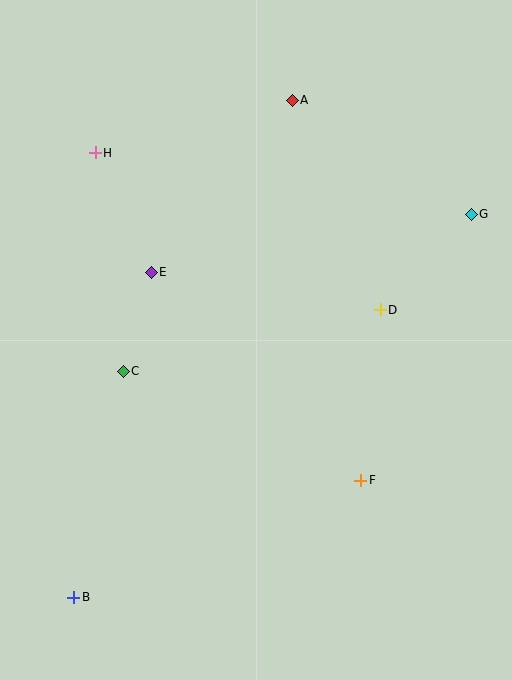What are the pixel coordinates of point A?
Point A is at (292, 100).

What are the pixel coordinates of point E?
Point E is at (151, 272).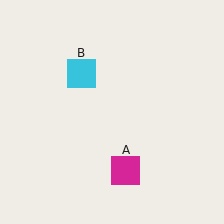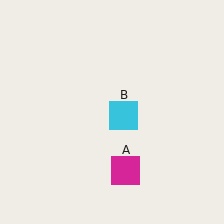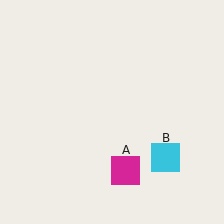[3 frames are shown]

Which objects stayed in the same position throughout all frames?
Magenta square (object A) remained stationary.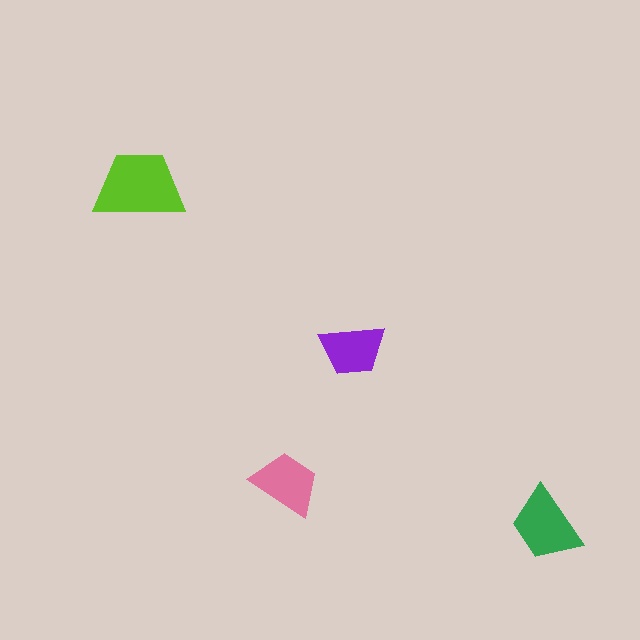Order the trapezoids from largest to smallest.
the lime one, the green one, the pink one, the purple one.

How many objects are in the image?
There are 4 objects in the image.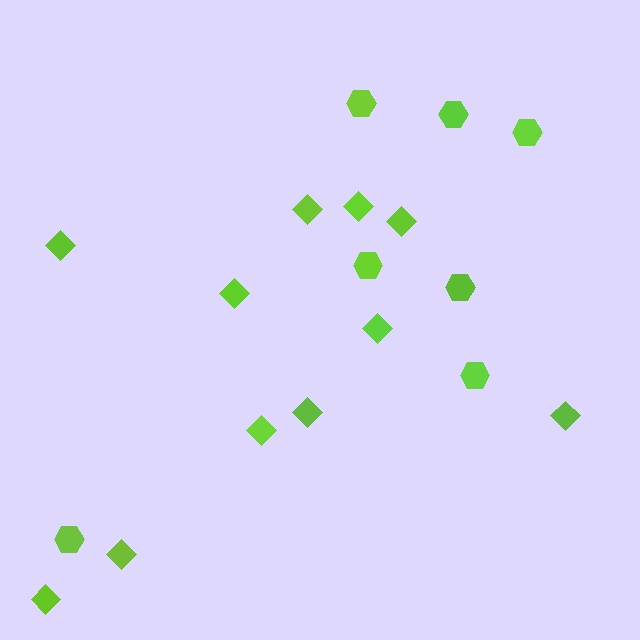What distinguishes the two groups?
There are 2 groups: one group of hexagons (7) and one group of diamonds (11).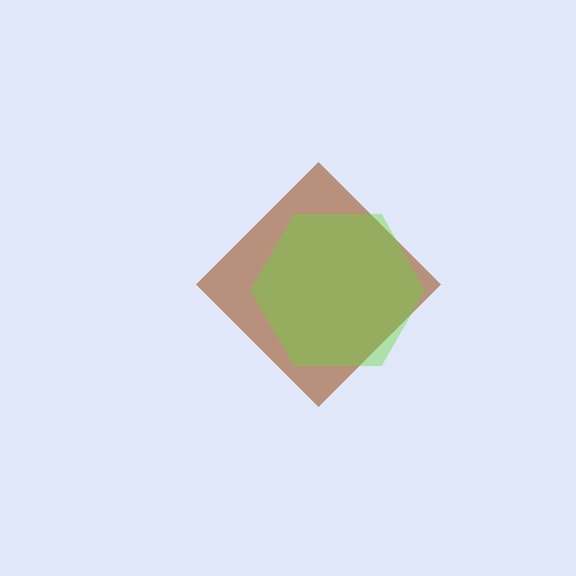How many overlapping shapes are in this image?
There are 2 overlapping shapes in the image.